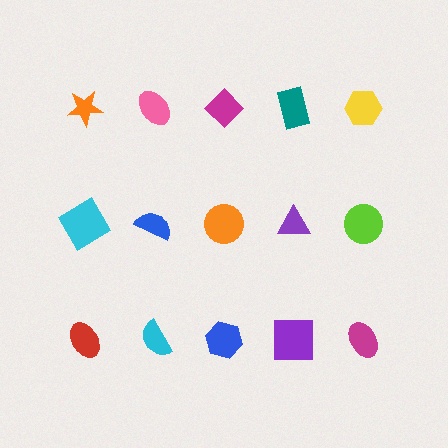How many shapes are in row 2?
5 shapes.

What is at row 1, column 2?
A pink ellipse.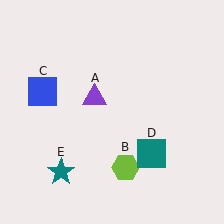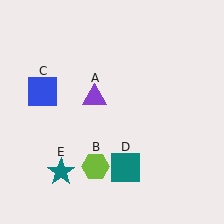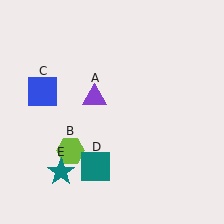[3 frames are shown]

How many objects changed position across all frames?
2 objects changed position: lime hexagon (object B), teal square (object D).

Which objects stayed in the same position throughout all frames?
Purple triangle (object A) and blue square (object C) and teal star (object E) remained stationary.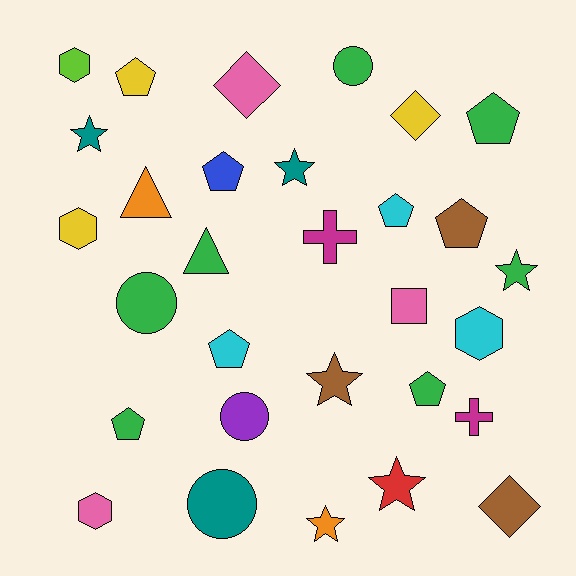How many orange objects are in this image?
There are 2 orange objects.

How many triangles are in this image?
There are 2 triangles.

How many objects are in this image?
There are 30 objects.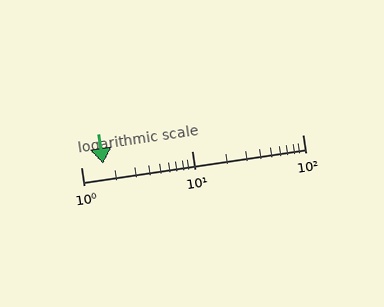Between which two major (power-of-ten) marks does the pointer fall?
The pointer is between 1 and 10.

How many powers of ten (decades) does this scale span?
The scale spans 2 decades, from 1 to 100.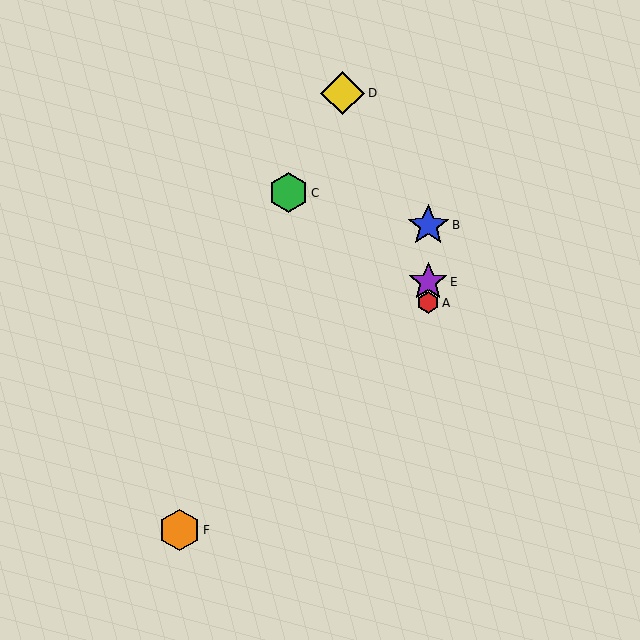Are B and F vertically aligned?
No, B is at x≈428 and F is at x≈179.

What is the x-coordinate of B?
Object B is at x≈428.